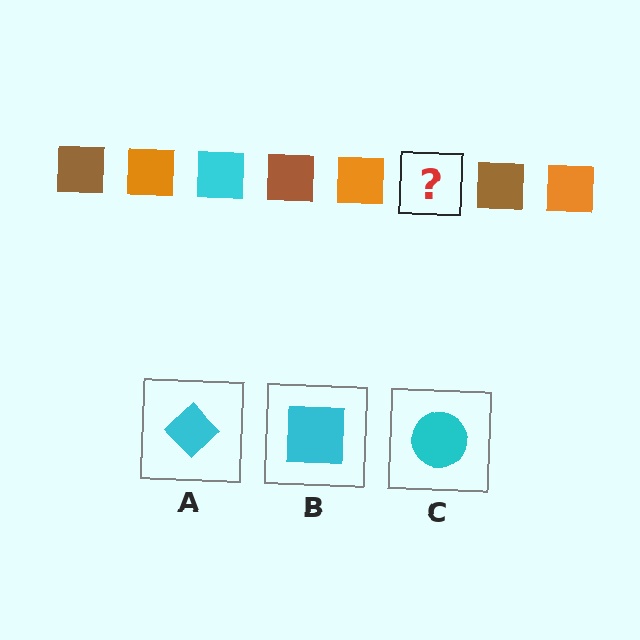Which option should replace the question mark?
Option B.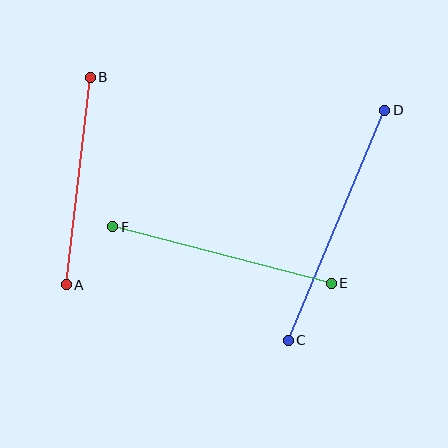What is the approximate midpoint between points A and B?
The midpoint is at approximately (78, 181) pixels.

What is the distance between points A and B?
The distance is approximately 209 pixels.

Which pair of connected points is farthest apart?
Points C and D are farthest apart.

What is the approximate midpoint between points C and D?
The midpoint is at approximately (337, 225) pixels.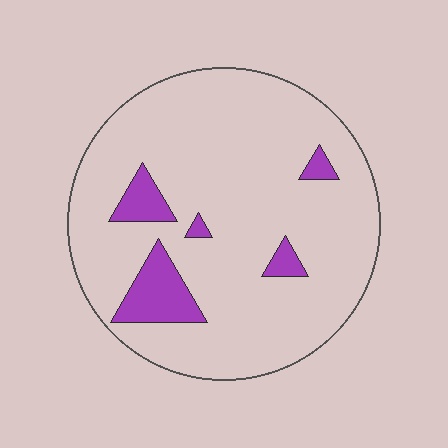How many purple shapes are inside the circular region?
5.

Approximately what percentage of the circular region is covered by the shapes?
Approximately 10%.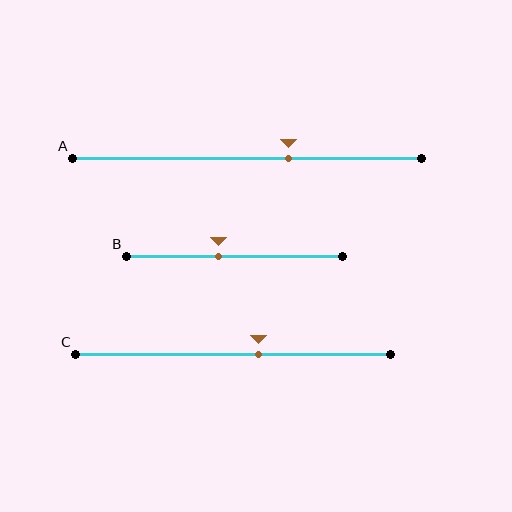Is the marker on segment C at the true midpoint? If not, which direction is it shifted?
No, the marker on segment C is shifted to the right by about 8% of the segment length.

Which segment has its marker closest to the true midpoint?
Segment B has its marker closest to the true midpoint.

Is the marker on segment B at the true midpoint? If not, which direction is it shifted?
No, the marker on segment B is shifted to the left by about 8% of the segment length.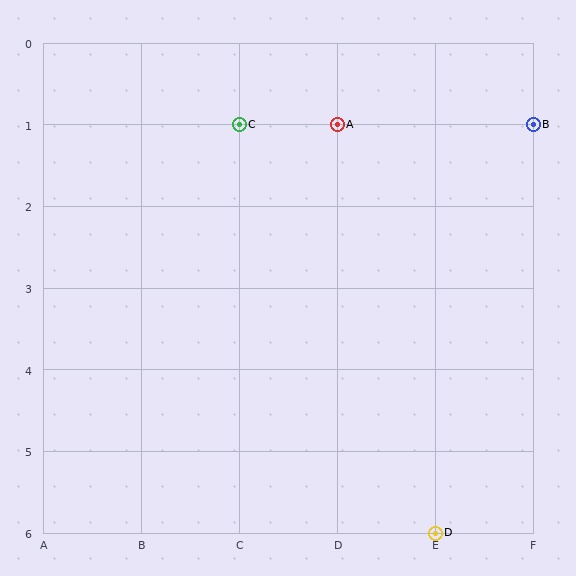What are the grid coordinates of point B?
Point B is at grid coordinates (F, 1).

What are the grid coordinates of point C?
Point C is at grid coordinates (C, 1).